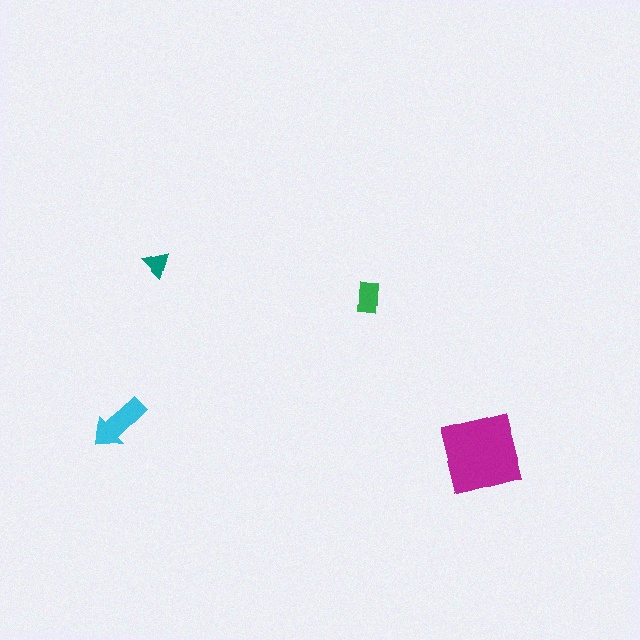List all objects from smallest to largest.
The teal triangle, the green rectangle, the cyan arrow, the magenta square.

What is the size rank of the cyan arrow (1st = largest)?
2nd.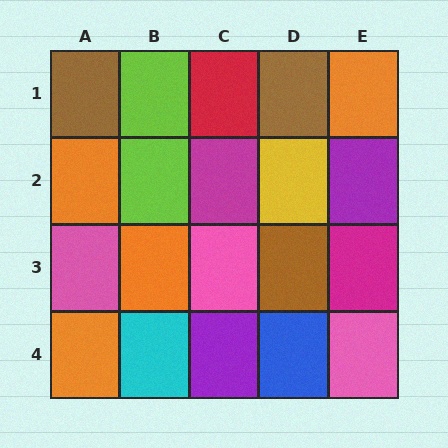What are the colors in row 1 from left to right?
Brown, lime, red, brown, orange.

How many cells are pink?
3 cells are pink.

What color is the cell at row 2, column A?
Orange.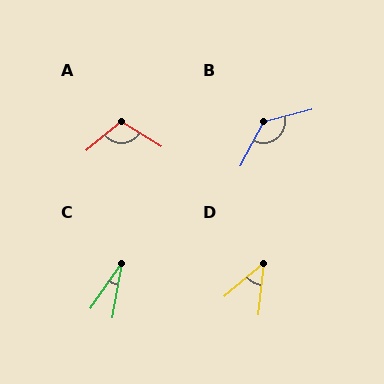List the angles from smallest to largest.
C (25°), D (43°), A (108°), B (131°).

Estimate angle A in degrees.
Approximately 108 degrees.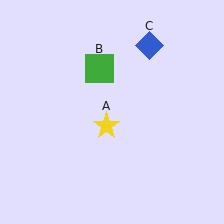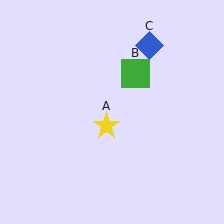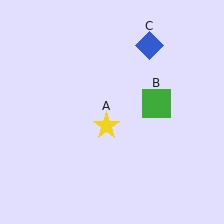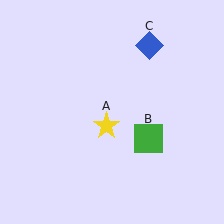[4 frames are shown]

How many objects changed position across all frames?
1 object changed position: green square (object B).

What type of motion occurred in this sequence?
The green square (object B) rotated clockwise around the center of the scene.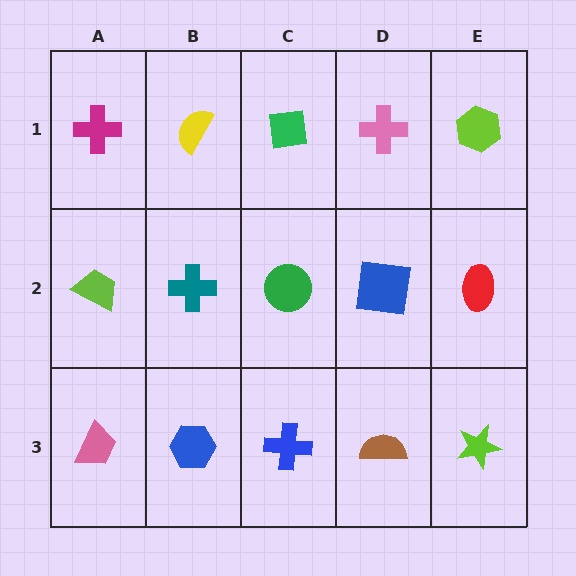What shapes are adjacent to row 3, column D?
A blue square (row 2, column D), a blue cross (row 3, column C), a lime star (row 3, column E).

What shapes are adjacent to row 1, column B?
A teal cross (row 2, column B), a magenta cross (row 1, column A), a green square (row 1, column C).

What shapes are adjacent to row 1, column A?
A lime trapezoid (row 2, column A), a yellow semicircle (row 1, column B).